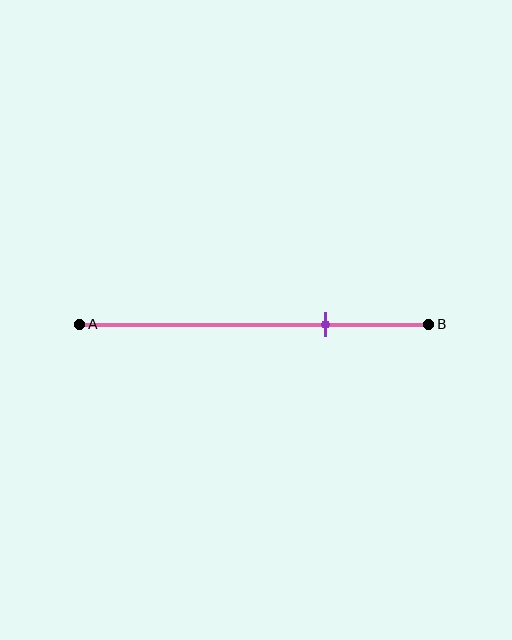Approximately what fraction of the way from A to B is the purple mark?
The purple mark is approximately 70% of the way from A to B.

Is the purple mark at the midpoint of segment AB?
No, the mark is at about 70% from A, not at the 50% midpoint.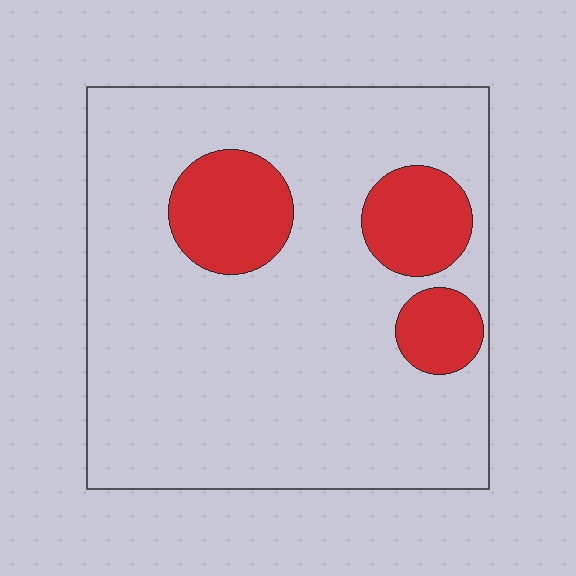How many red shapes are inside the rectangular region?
3.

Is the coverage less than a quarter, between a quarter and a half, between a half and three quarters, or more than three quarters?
Less than a quarter.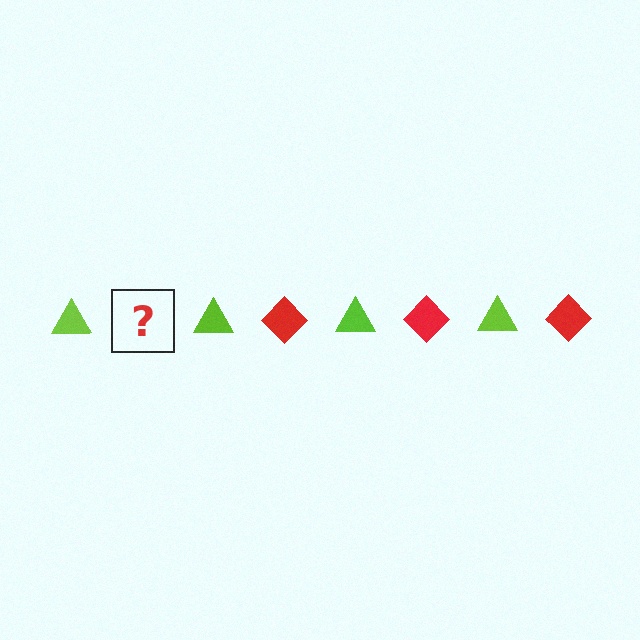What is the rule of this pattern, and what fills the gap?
The rule is that the pattern alternates between lime triangle and red diamond. The gap should be filled with a red diamond.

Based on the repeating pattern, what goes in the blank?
The blank should be a red diamond.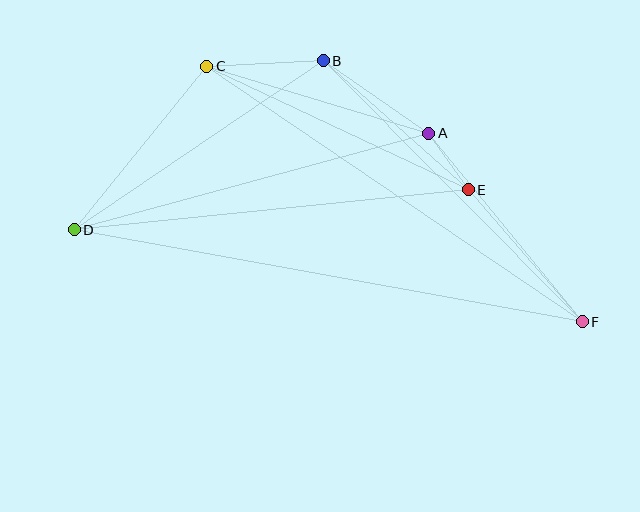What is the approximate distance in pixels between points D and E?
The distance between D and E is approximately 396 pixels.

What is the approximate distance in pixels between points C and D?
The distance between C and D is approximately 210 pixels.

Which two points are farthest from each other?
Points D and F are farthest from each other.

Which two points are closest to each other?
Points A and E are closest to each other.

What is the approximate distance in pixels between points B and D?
The distance between B and D is approximately 301 pixels.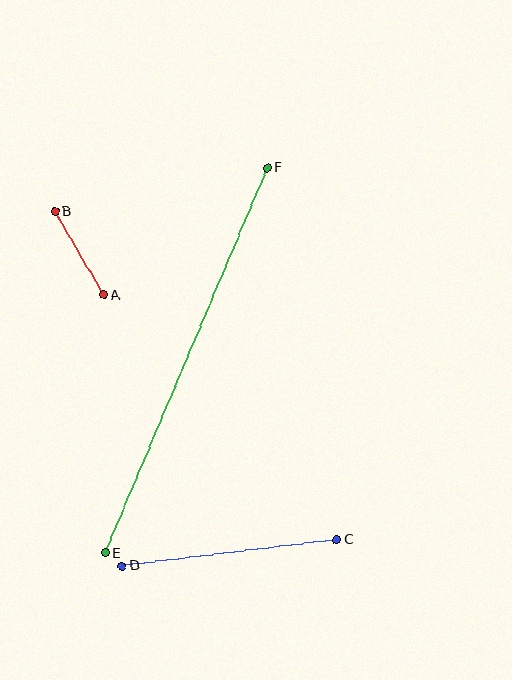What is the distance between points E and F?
The distance is approximately 418 pixels.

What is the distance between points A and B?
The distance is approximately 97 pixels.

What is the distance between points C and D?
The distance is approximately 216 pixels.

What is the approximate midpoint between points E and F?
The midpoint is at approximately (186, 360) pixels.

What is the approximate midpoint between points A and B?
The midpoint is at approximately (79, 253) pixels.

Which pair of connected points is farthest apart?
Points E and F are farthest apart.